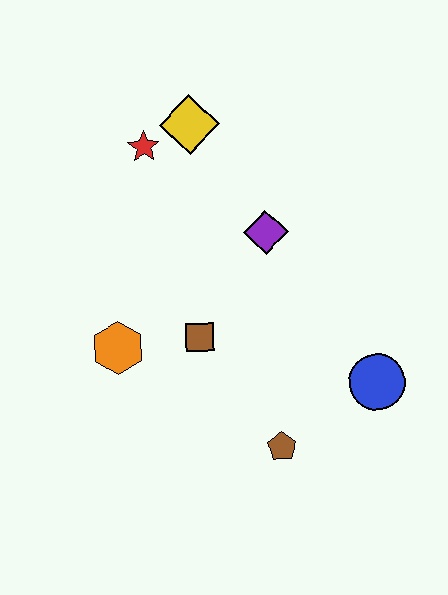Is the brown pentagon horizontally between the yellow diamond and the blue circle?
Yes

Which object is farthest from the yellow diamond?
The brown pentagon is farthest from the yellow diamond.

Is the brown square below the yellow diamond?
Yes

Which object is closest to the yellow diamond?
The red star is closest to the yellow diamond.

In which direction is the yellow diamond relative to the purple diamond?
The yellow diamond is above the purple diamond.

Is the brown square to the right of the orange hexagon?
Yes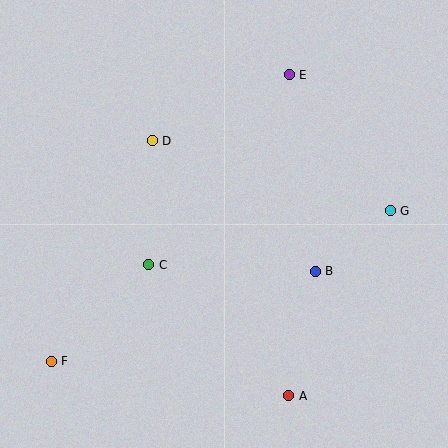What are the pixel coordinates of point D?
Point D is at (152, 141).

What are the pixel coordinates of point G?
Point G is at (390, 211).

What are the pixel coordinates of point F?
Point F is at (51, 361).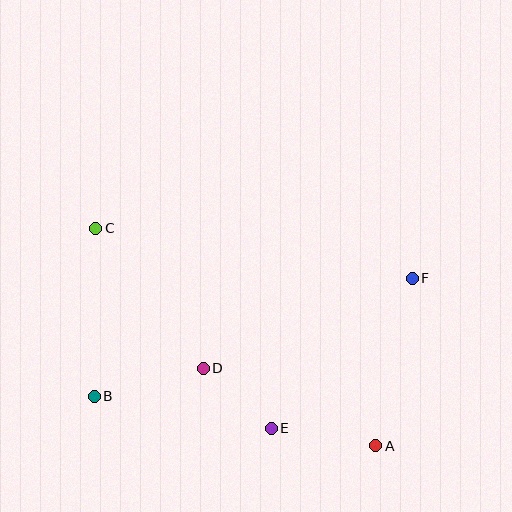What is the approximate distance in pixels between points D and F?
The distance between D and F is approximately 227 pixels.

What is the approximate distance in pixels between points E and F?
The distance between E and F is approximately 206 pixels.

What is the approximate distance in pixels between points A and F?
The distance between A and F is approximately 172 pixels.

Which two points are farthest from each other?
Points A and C are farthest from each other.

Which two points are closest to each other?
Points D and E are closest to each other.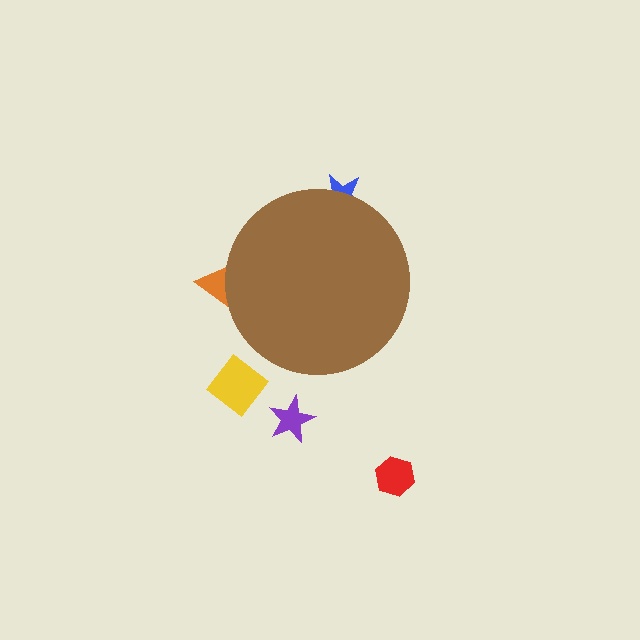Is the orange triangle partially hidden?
Yes, the orange triangle is partially hidden behind the brown circle.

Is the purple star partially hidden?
No, the purple star is fully visible.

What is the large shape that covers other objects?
A brown circle.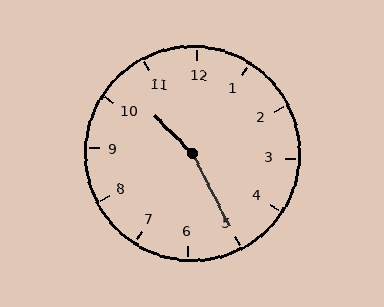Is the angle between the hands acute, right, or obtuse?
It is obtuse.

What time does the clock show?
10:25.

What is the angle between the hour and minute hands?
Approximately 162 degrees.